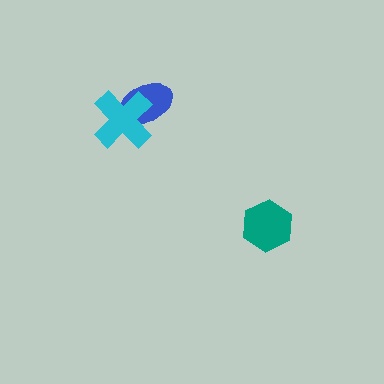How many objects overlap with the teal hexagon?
0 objects overlap with the teal hexagon.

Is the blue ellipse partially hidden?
Yes, it is partially covered by another shape.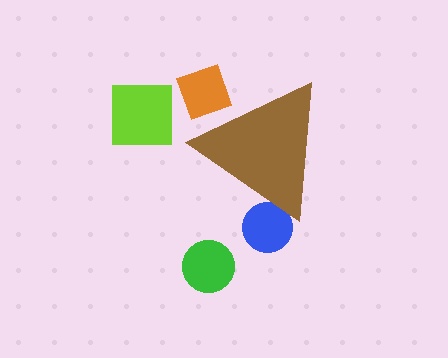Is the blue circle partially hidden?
Yes, the blue circle is partially hidden behind the brown triangle.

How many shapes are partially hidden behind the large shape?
2 shapes are partially hidden.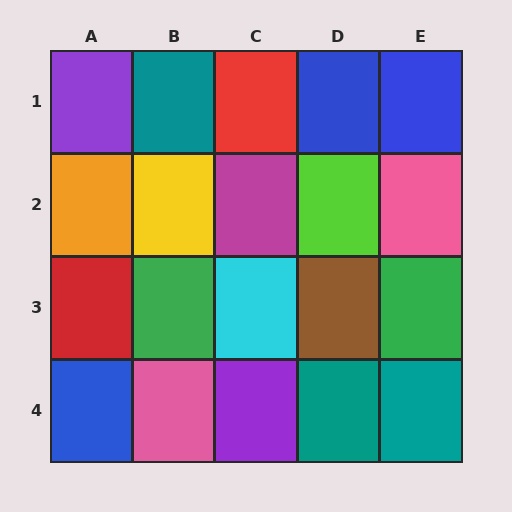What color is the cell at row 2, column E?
Pink.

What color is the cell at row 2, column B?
Yellow.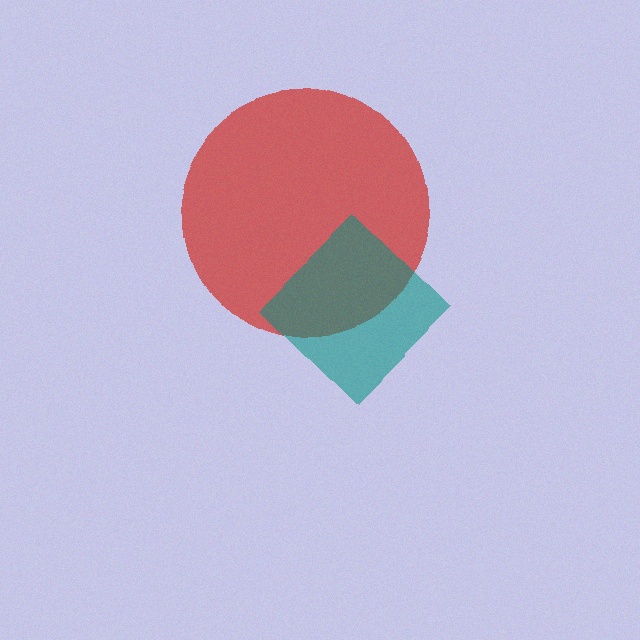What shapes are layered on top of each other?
The layered shapes are: a red circle, a teal diamond.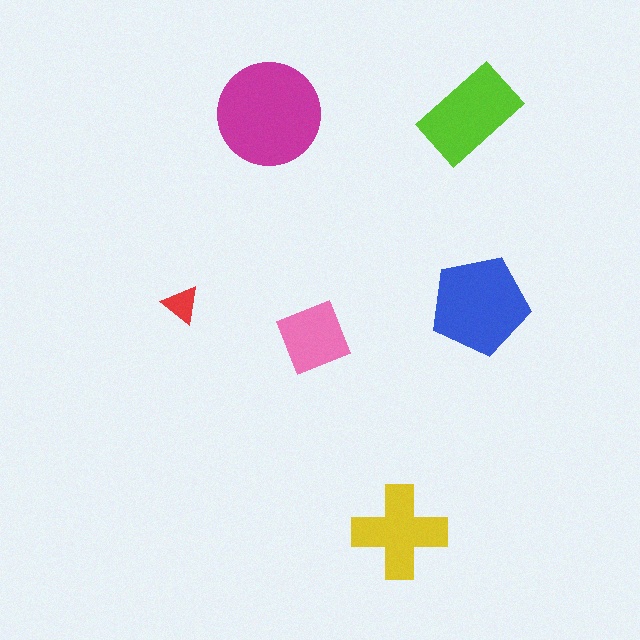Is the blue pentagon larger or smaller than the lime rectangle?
Larger.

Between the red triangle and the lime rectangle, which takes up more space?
The lime rectangle.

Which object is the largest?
The magenta circle.